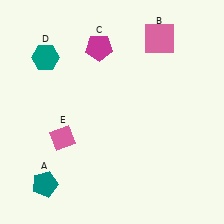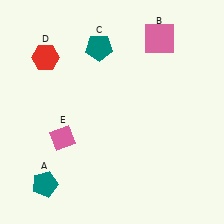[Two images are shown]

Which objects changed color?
C changed from magenta to teal. D changed from teal to red.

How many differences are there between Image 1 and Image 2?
There are 2 differences between the two images.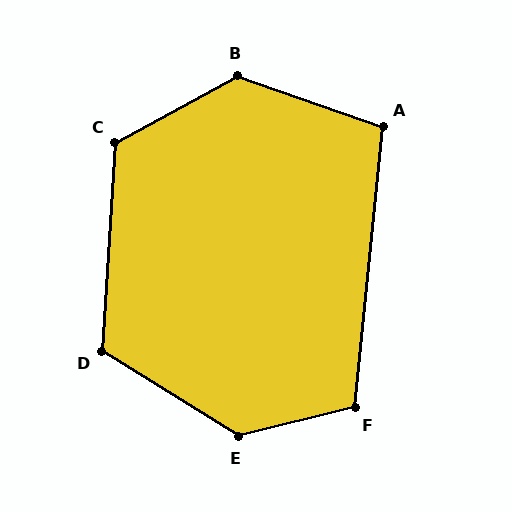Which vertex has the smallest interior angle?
A, at approximately 104 degrees.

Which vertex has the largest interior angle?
E, at approximately 134 degrees.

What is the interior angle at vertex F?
Approximately 109 degrees (obtuse).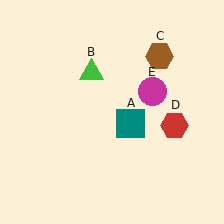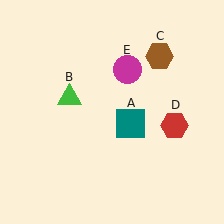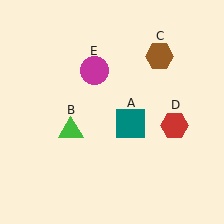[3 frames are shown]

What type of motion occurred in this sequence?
The green triangle (object B), magenta circle (object E) rotated counterclockwise around the center of the scene.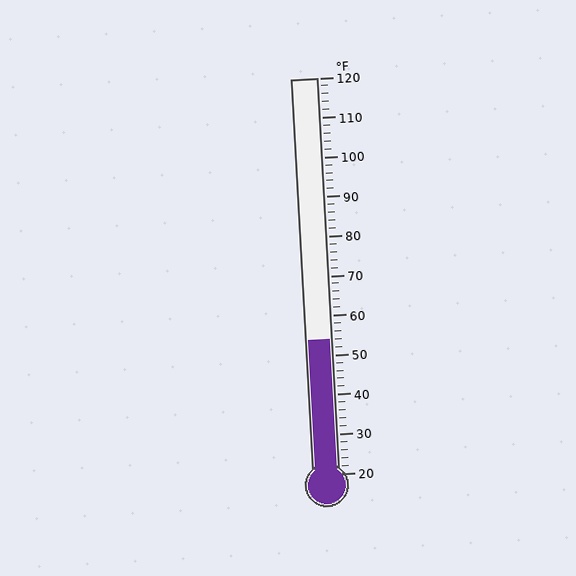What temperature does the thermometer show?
The thermometer shows approximately 54°F.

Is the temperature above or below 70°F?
The temperature is below 70°F.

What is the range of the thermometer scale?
The thermometer scale ranges from 20°F to 120°F.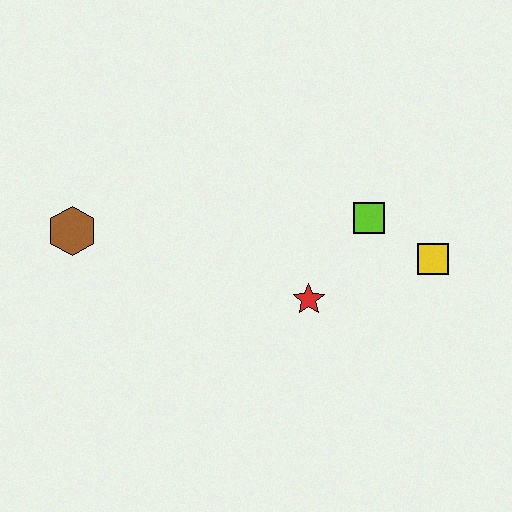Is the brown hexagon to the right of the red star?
No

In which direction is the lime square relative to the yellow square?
The lime square is to the left of the yellow square.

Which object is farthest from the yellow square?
The brown hexagon is farthest from the yellow square.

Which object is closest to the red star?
The lime square is closest to the red star.